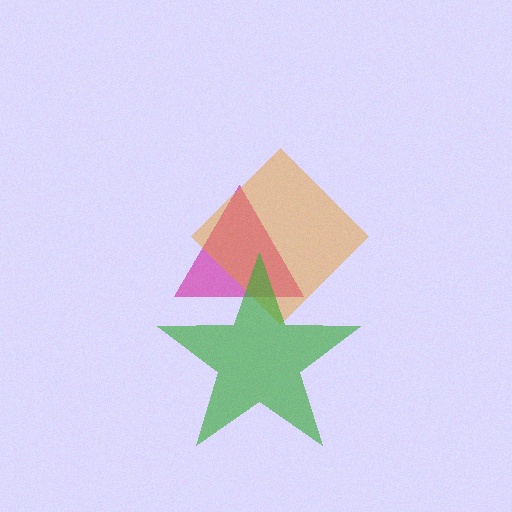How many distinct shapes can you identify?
There are 3 distinct shapes: a magenta triangle, an orange diamond, a green star.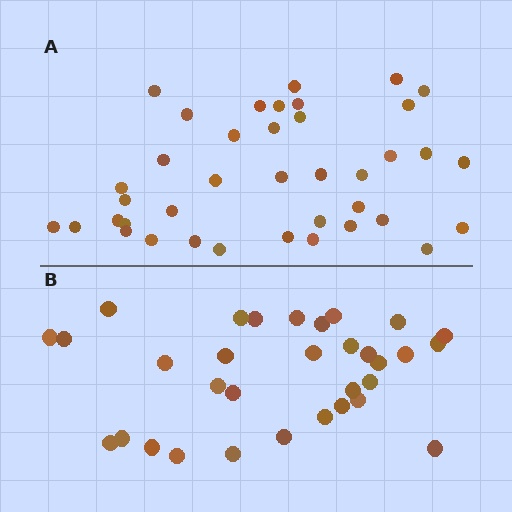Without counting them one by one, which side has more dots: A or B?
Region A (the top region) has more dots.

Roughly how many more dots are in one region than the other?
Region A has roughly 8 or so more dots than region B.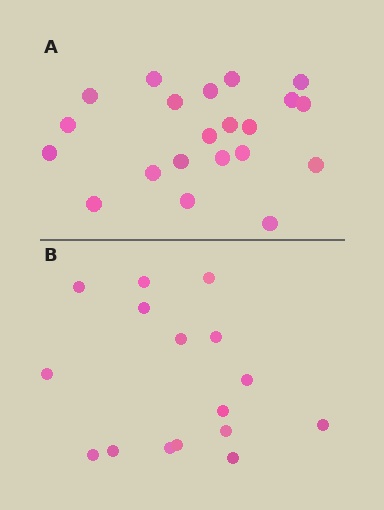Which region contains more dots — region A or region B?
Region A (the top region) has more dots.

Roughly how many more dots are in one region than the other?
Region A has about 5 more dots than region B.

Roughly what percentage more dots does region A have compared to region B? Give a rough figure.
About 30% more.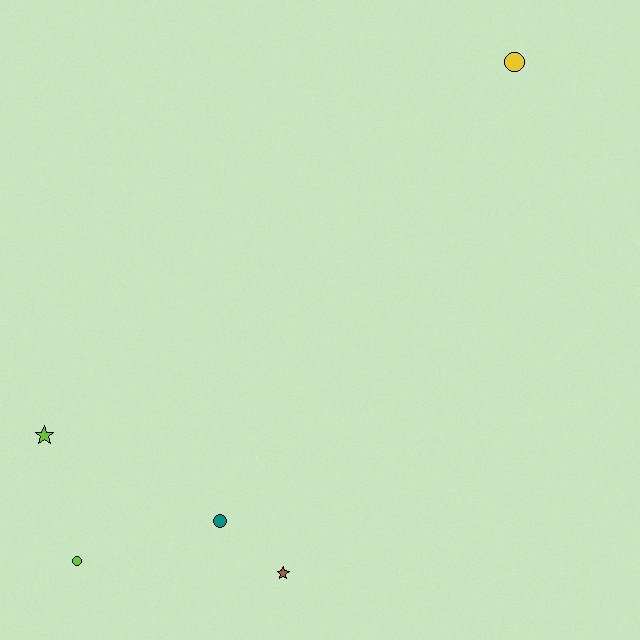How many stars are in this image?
There are 2 stars.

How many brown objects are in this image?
There is 1 brown object.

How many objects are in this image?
There are 5 objects.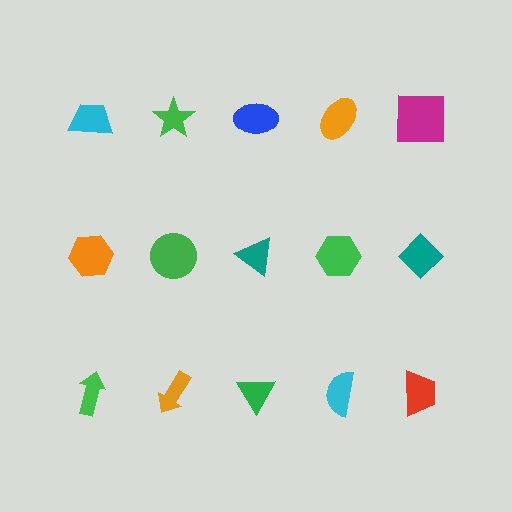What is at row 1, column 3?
A blue ellipse.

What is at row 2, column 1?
An orange hexagon.